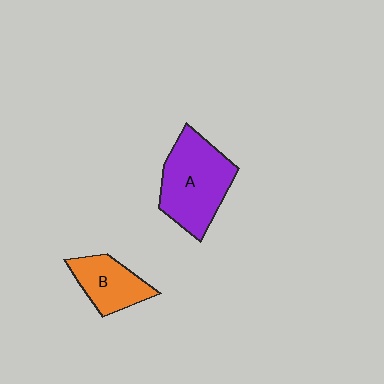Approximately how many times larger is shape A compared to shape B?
Approximately 1.7 times.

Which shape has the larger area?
Shape A (purple).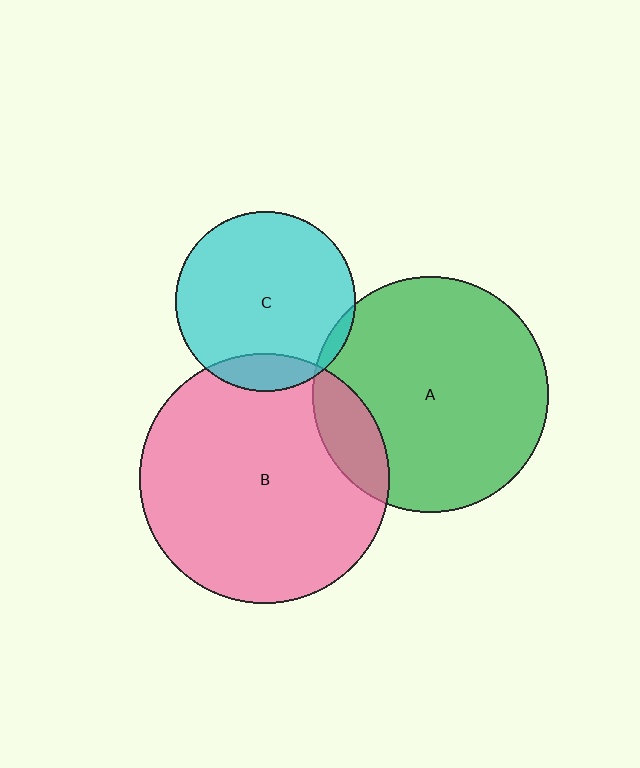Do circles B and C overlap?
Yes.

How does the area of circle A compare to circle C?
Approximately 1.7 times.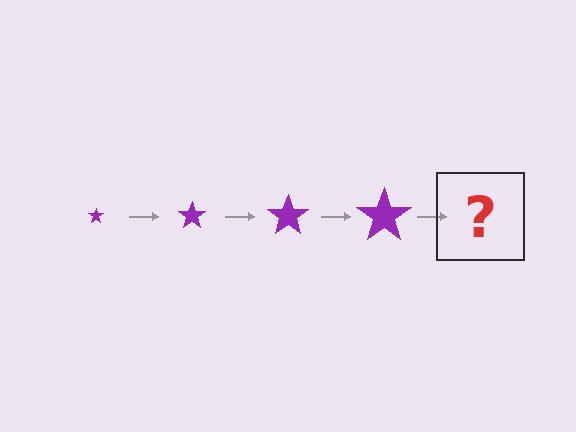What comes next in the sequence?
The next element should be a purple star, larger than the previous one.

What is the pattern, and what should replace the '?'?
The pattern is that the star gets progressively larger each step. The '?' should be a purple star, larger than the previous one.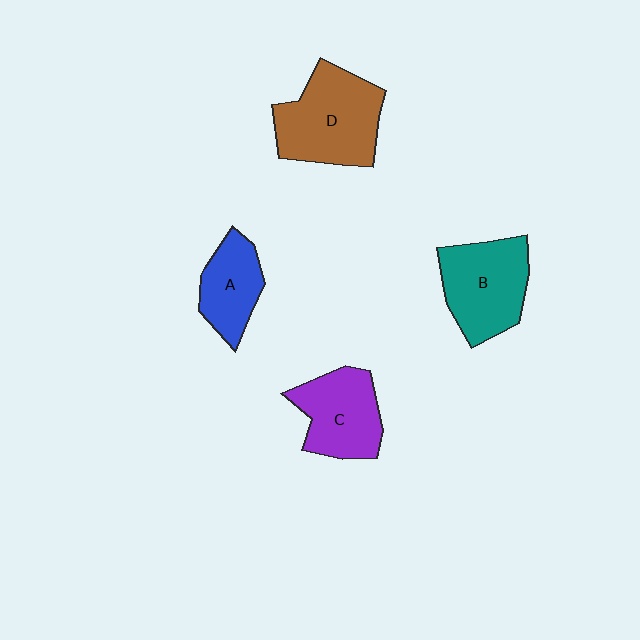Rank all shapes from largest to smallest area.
From largest to smallest: D (brown), B (teal), C (purple), A (blue).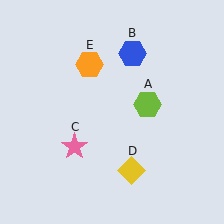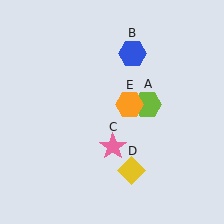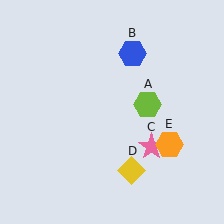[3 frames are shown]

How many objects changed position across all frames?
2 objects changed position: pink star (object C), orange hexagon (object E).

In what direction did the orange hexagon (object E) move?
The orange hexagon (object E) moved down and to the right.